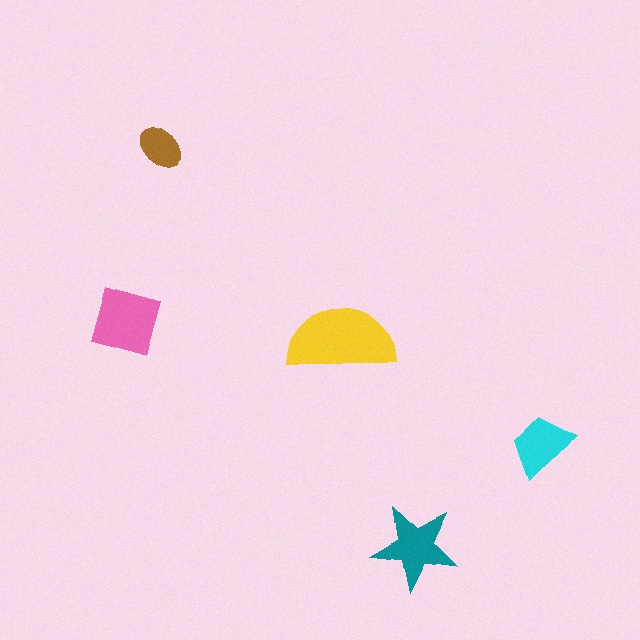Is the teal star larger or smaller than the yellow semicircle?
Smaller.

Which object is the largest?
The yellow semicircle.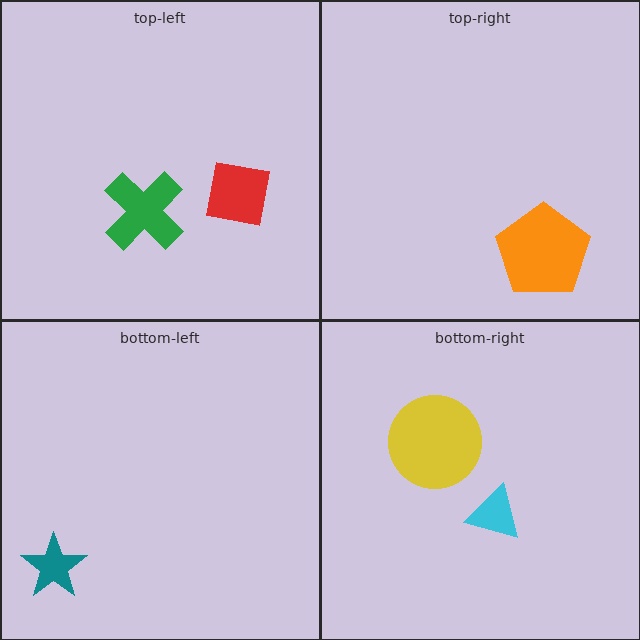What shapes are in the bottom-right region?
The yellow circle, the cyan triangle.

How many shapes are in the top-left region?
2.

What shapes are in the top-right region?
The orange pentagon.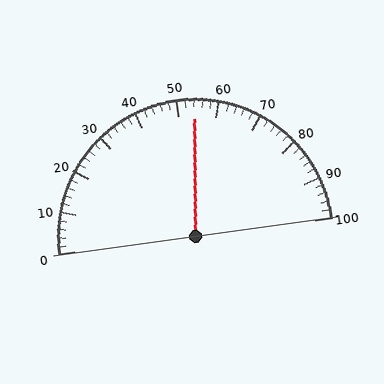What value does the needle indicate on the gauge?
The needle indicates approximately 54.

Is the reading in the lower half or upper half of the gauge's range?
The reading is in the upper half of the range (0 to 100).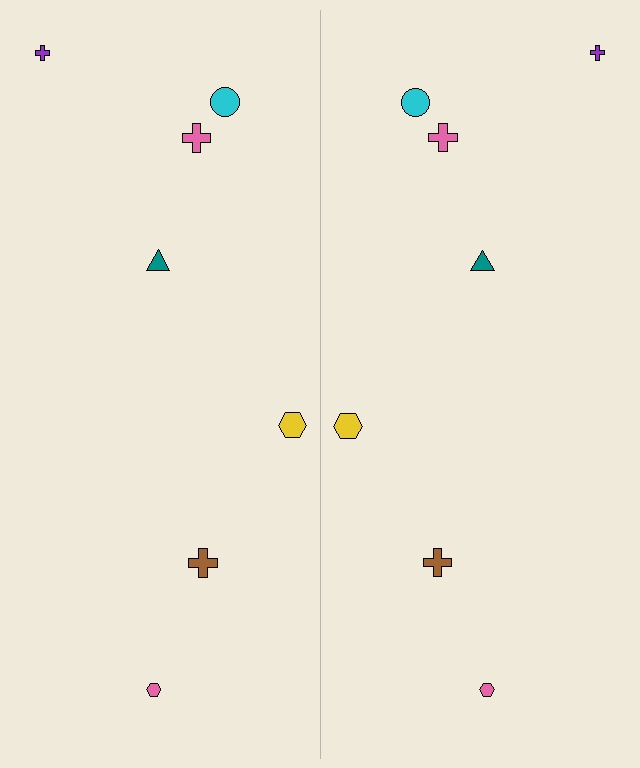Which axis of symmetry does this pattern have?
The pattern has a vertical axis of symmetry running through the center of the image.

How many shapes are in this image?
There are 14 shapes in this image.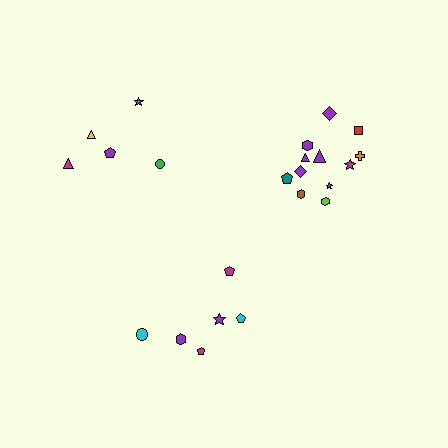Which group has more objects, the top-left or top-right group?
The top-right group.